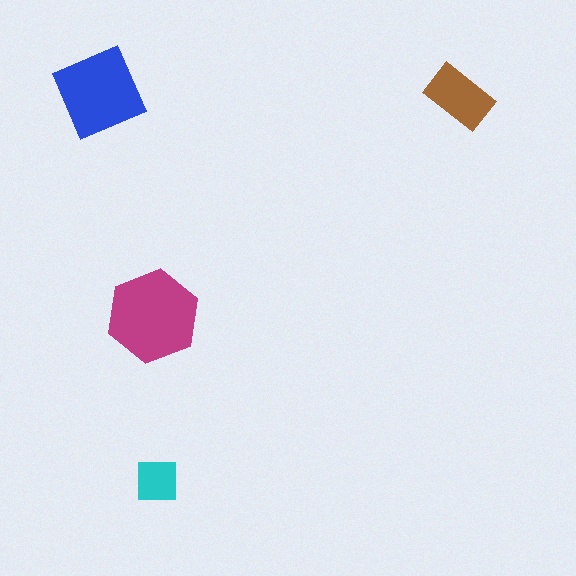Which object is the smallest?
The cyan square.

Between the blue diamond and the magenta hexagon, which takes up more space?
The magenta hexagon.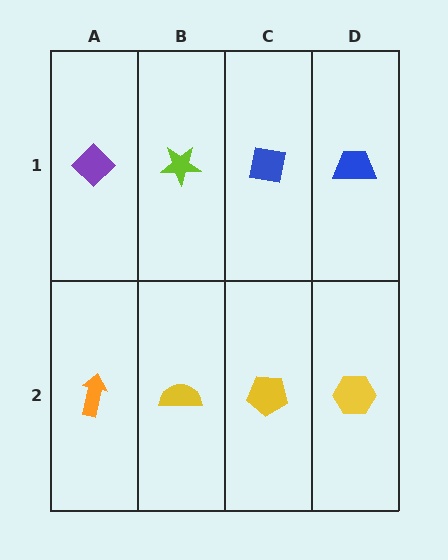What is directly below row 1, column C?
A yellow pentagon.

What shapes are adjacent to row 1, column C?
A yellow pentagon (row 2, column C), a lime star (row 1, column B), a blue trapezoid (row 1, column D).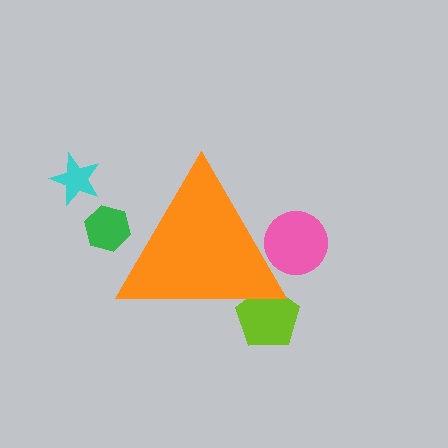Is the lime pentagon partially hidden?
Yes, the lime pentagon is partially hidden behind the orange triangle.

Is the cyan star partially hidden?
No, the cyan star is fully visible.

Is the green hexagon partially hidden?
Yes, the green hexagon is partially hidden behind the orange triangle.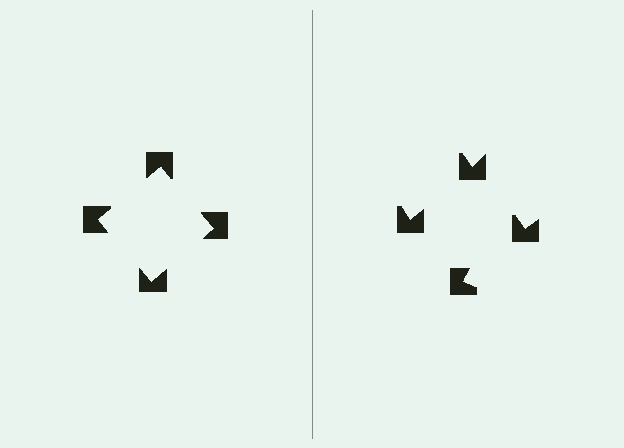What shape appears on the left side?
An illusory square.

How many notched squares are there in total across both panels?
8 — 4 on each side.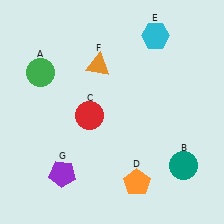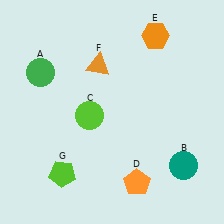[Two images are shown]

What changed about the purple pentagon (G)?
In Image 1, G is purple. In Image 2, it changed to lime.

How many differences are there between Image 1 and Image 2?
There are 3 differences between the two images.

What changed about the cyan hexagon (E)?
In Image 1, E is cyan. In Image 2, it changed to orange.